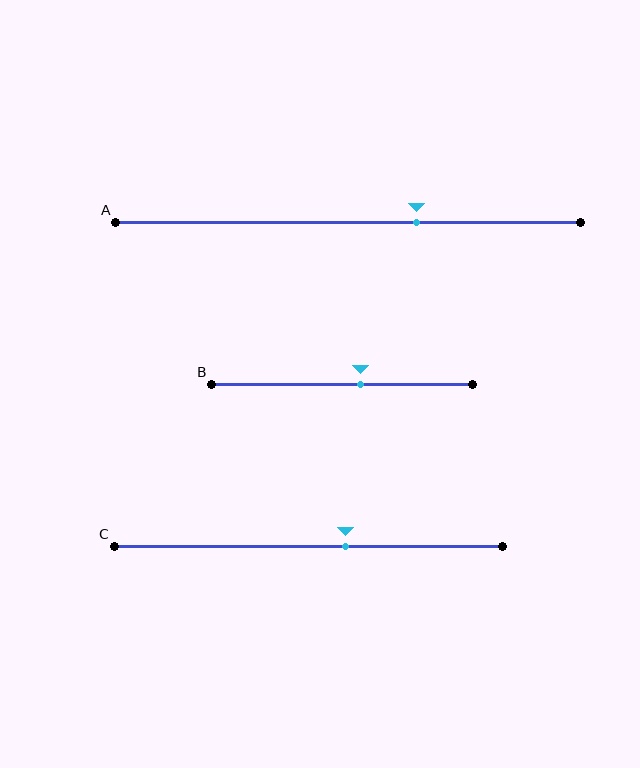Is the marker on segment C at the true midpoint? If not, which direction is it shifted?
No, the marker on segment C is shifted to the right by about 9% of the segment length.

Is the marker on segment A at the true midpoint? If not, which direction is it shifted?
No, the marker on segment A is shifted to the right by about 15% of the segment length.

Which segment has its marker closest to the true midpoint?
Segment B has its marker closest to the true midpoint.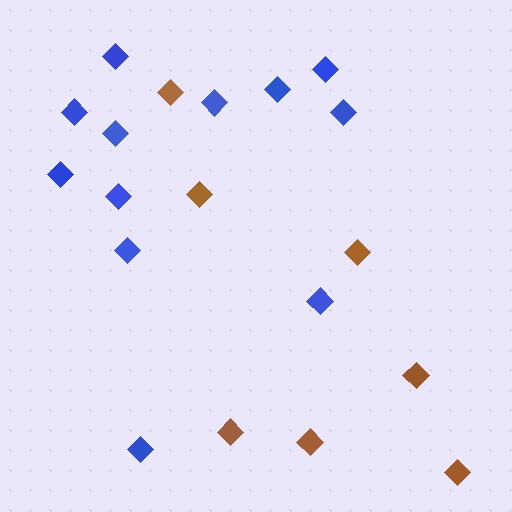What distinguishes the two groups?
There are 2 groups: one group of blue diamonds (12) and one group of brown diamonds (7).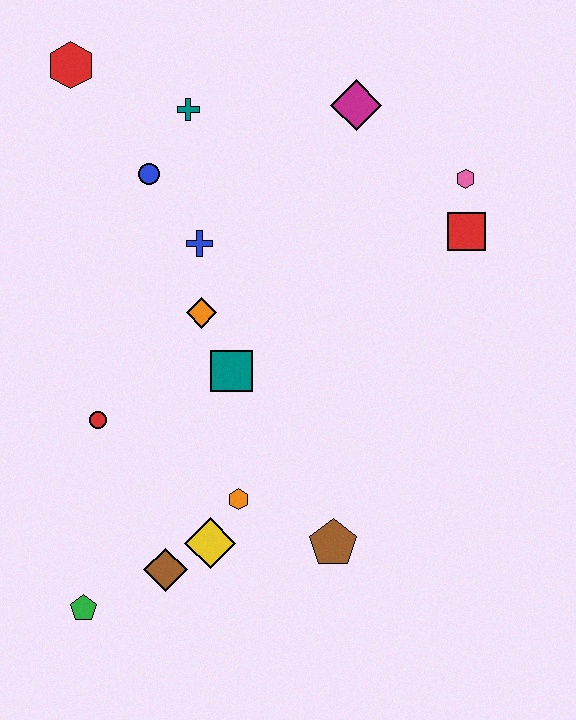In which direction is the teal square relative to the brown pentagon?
The teal square is above the brown pentagon.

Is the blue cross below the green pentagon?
No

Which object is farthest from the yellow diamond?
The red hexagon is farthest from the yellow diamond.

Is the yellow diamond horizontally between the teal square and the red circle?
Yes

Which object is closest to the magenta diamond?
The pink hexagon is closest to the magenta diamond.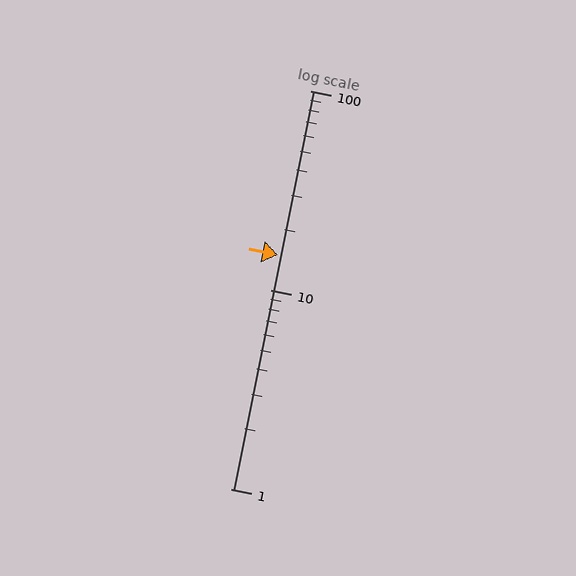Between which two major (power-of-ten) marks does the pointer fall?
The pointer is between 10 and 100.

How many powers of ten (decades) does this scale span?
The scale spans 2 decades, from 1 to 100.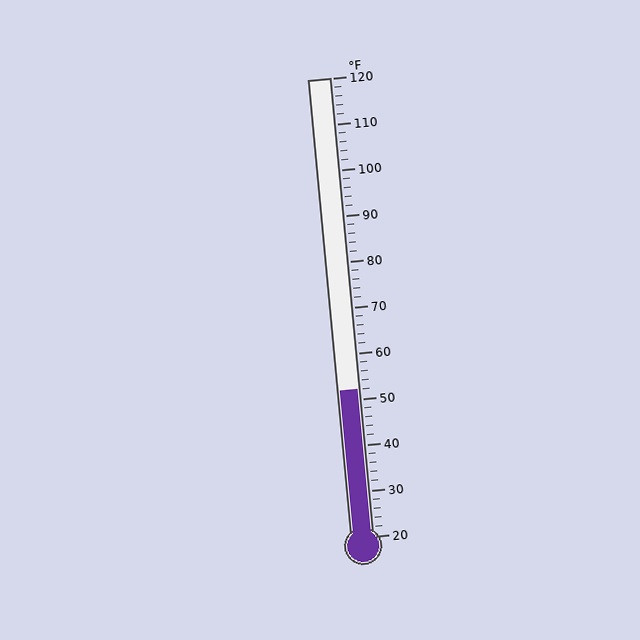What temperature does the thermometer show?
The thermometer shows approximately 52°F.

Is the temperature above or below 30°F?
The temperature is above 30°F.